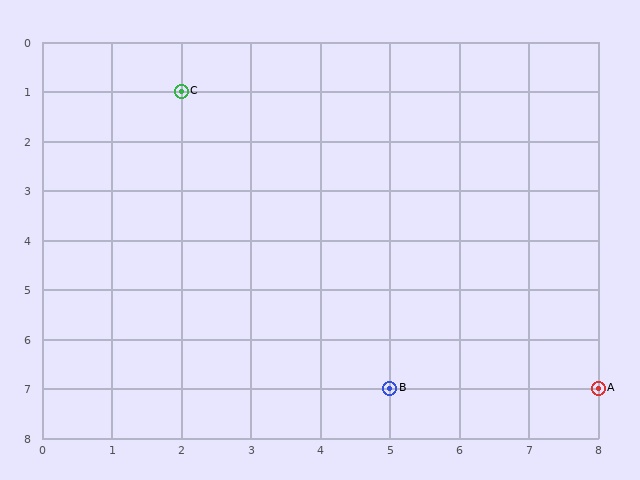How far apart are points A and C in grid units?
Points A and C are 6 columns and 6 rows apart (about 8.5 grid units diagonally).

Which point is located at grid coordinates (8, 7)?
Point A is at (8, 7).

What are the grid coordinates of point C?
Point C is at grid coordinates (2, 1).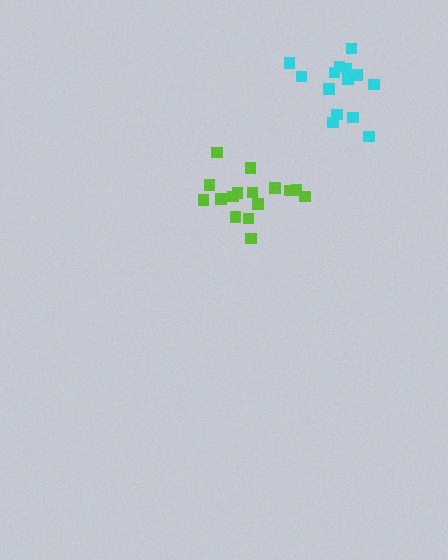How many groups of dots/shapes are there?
There are 2 groups.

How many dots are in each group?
Group 1: 16 dots, Group 2: 14 dots (30 total).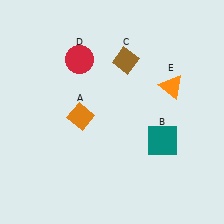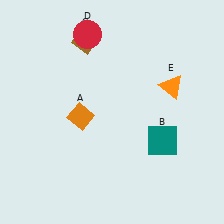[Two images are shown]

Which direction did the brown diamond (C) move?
The brown diamond (C) moved left.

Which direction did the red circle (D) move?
The red circle (D) moved up.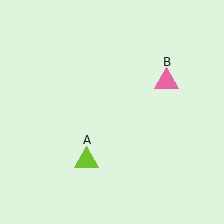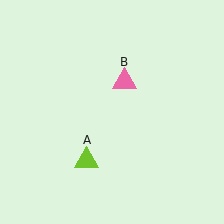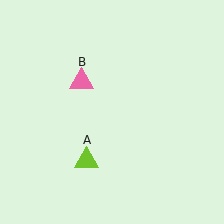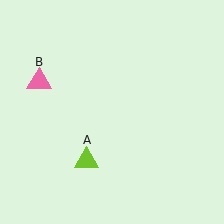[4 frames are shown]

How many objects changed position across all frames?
1 object changed position: pink triangle (object B).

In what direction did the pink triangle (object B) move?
The pink triangle (object B) moved left.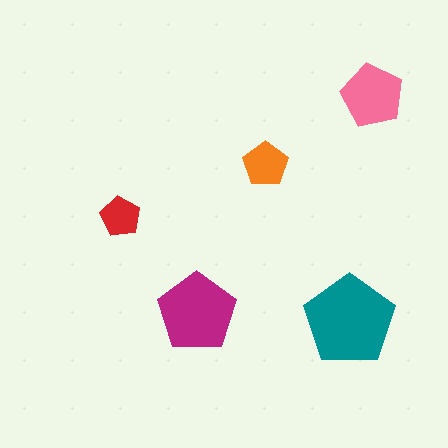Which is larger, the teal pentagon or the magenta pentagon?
The teal one.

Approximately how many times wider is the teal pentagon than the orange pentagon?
About 2 times wider.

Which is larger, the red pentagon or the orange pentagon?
The orange one.